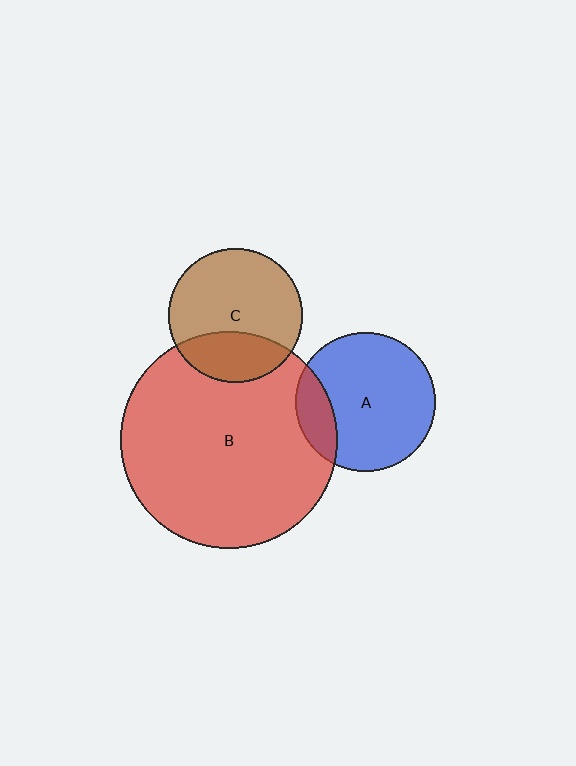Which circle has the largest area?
Circle B (red).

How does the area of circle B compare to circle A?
Approximately 2.4 times.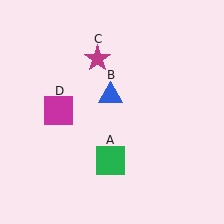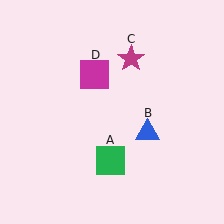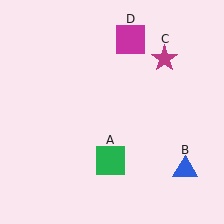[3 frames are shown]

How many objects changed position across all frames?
3 objects changed position: blue triangle (object B), magenta star (object C), magenta square (object D).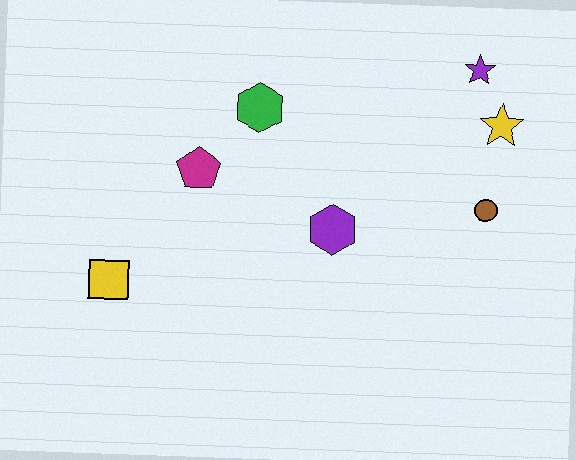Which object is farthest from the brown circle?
The yellow square is farthest from the brown circle.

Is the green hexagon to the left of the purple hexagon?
Yes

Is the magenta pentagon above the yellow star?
No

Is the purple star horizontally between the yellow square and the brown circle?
Yes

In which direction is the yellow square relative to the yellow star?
The yellow square is to the left of the yellow star.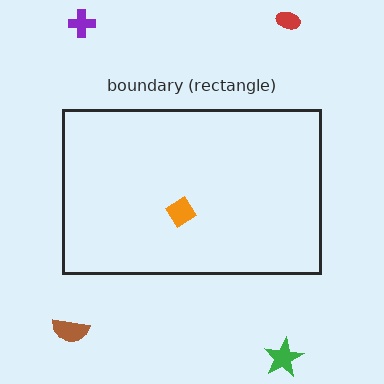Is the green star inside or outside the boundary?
Outside.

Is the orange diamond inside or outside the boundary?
Inside.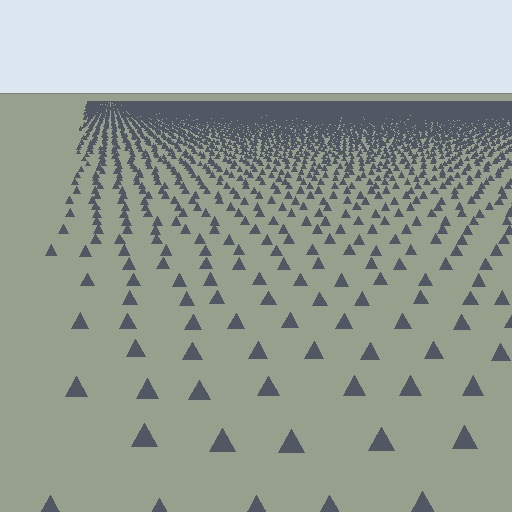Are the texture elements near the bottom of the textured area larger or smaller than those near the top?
Larger. Near the bottom, elements are closer to the viewer and appear at a bigger on-screen size.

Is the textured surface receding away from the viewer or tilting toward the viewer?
The surface is receding away from the viewer. Texture elements get smaller and denser toward the top.